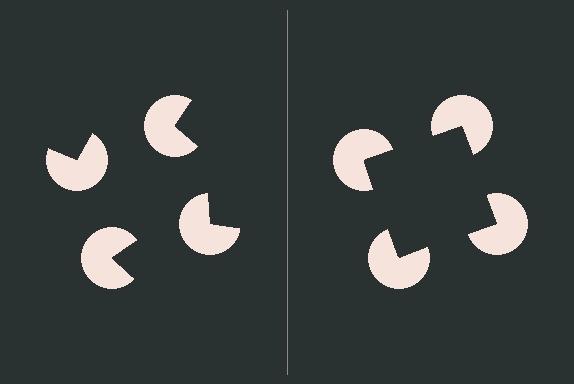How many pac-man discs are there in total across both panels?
8 — 4 on each side.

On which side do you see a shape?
An illusory square appears on the right side. On the left side the wedge cuts are rotated, so no coherent shape forms.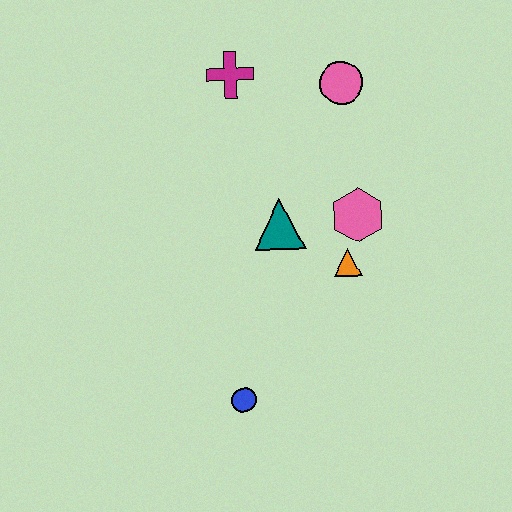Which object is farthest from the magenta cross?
The blue circle is farthest from the magenta cross.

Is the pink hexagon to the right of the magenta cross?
Yes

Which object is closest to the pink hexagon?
The orange triangle is closest to the pink hexagon.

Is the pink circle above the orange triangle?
Yes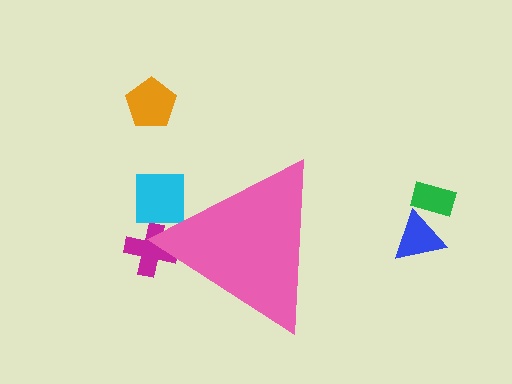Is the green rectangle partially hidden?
No, the green rectangle is fully visible.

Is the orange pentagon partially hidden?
No, the orange pentagon is fully visible.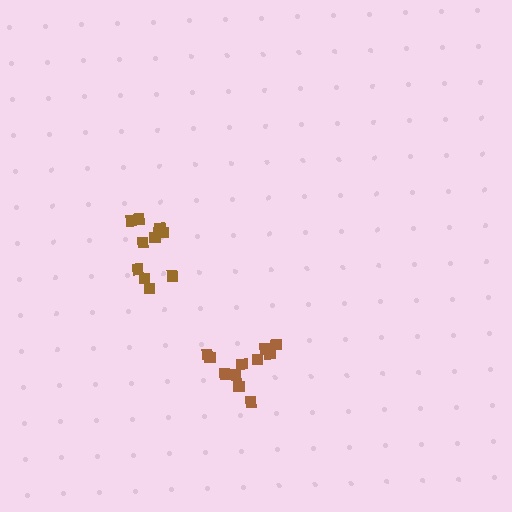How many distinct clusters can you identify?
There are 2 distinct clusters.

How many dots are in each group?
Group 1: 12 dots, Group 2: 11 dots (23 total).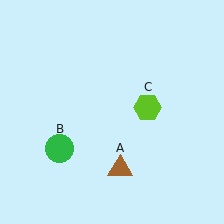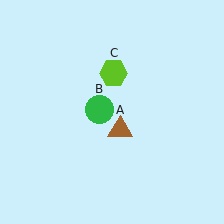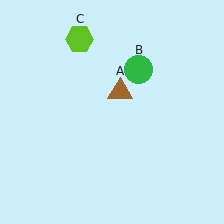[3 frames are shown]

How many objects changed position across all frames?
3 objects changed position: brown triangle (object A), green circle (object B), lime hexagon (object C).